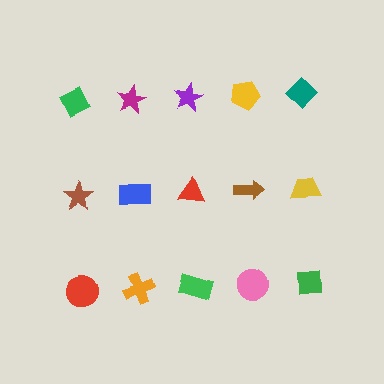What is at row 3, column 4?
A pink circle.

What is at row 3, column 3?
A green rectangle.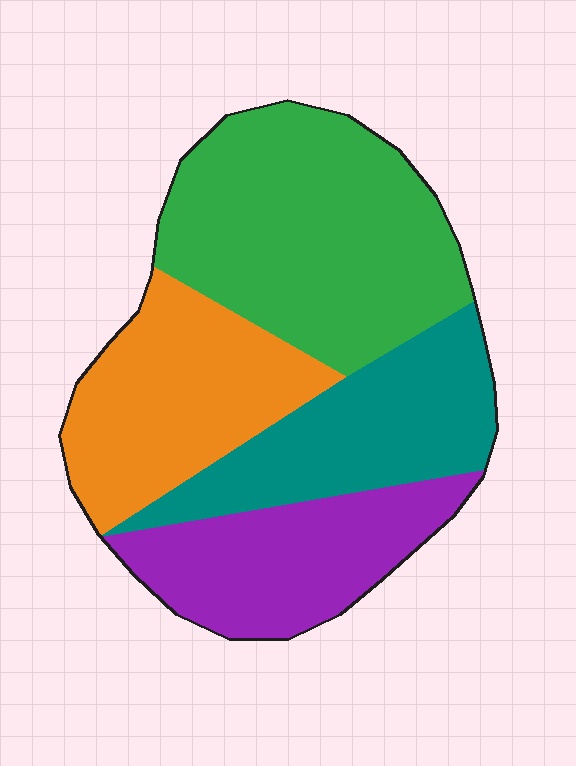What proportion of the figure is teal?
Teal covers around 20% of the figure.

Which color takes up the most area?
Green, at roughly 35%.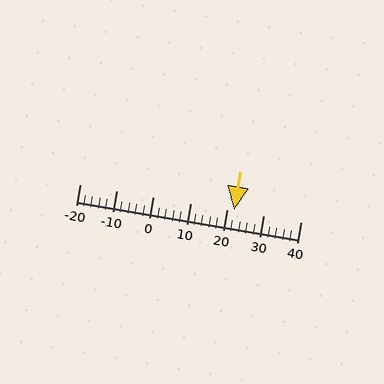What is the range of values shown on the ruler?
The ruler shows values from -20 to 40.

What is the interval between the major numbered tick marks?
The major tick marks are spaced 10 units apart.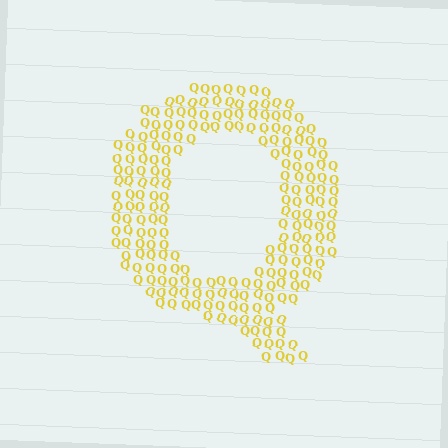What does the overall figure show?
The overall figure shows the letter Q.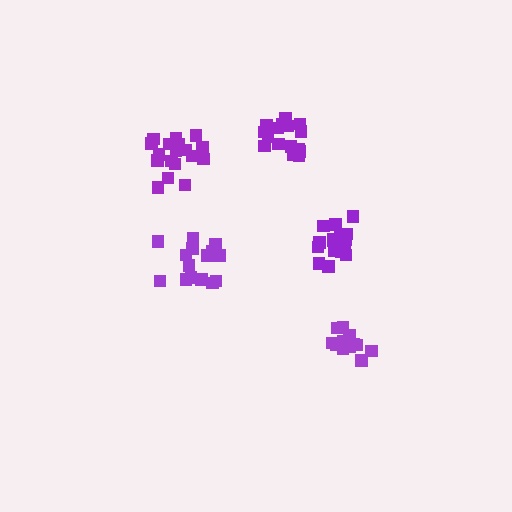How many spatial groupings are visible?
There are 5 spatial groupings.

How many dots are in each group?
Group 1: 18 dots, Group 2: 13 dots, Group 3: 15 dots, Group 4: 18 dots, Group 5: 17 dots (81 total).